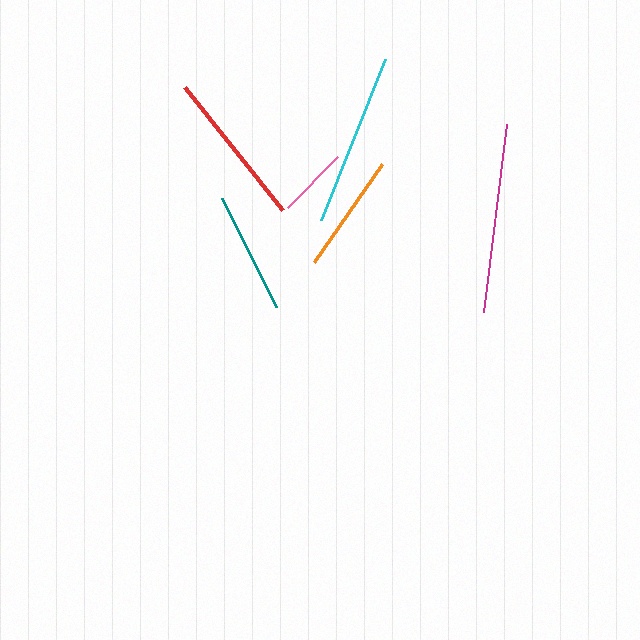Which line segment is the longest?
The magenta line is the longest at approximately 189 pixels.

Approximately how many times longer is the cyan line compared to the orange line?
The cyan line is approximately 1.5 times the length of the orange line.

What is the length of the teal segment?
The teal segment is approximately 122 pixels long.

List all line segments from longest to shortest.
From longest to shortest: magenta, cyan, red, teal, orange, pink.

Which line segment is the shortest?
The pink line is the shortest at approximately 71 pixels.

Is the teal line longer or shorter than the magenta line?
The magenta line is longer than the teal line.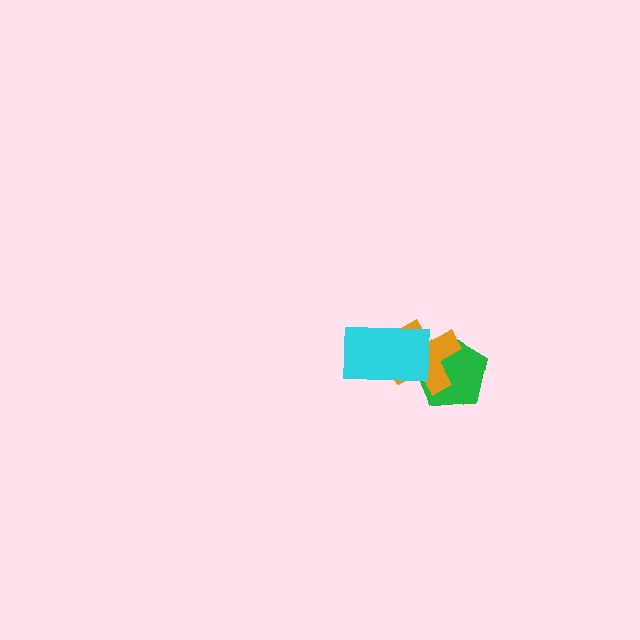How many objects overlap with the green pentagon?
2 objects overlap with the green pentagon.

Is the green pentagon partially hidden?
Yes, it is partially covered by another shape.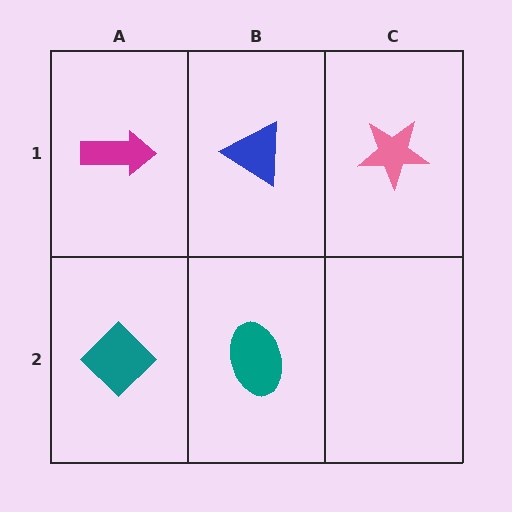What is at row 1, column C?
A pink star.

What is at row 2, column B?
A teal ellipse.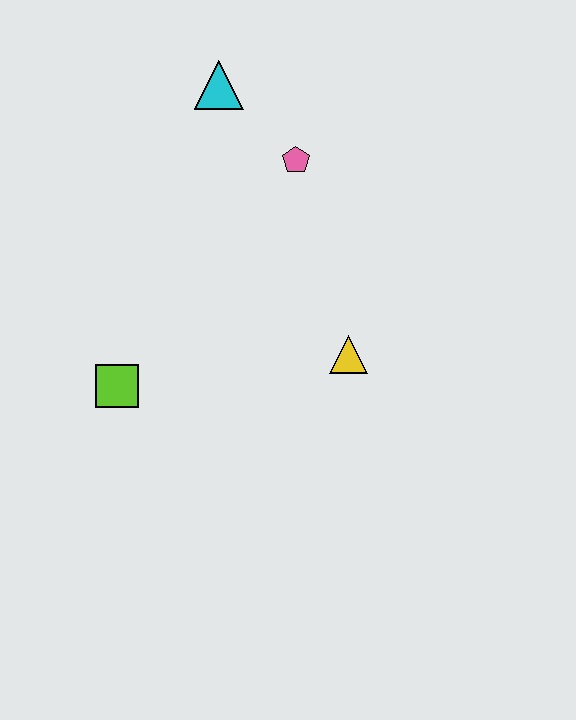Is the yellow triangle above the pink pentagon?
No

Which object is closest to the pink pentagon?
The cyan triangle is closest to the pink pentagon.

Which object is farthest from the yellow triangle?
The cyan triangle is farthest from the yellow triangle.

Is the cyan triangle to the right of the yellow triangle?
No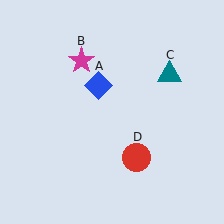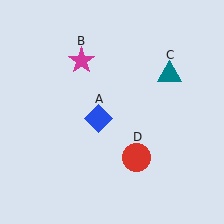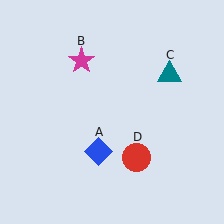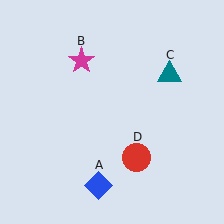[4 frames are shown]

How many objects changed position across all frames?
1 object changed position: blue diamond (object A).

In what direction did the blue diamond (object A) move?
The blue diamond (object A) moved down.